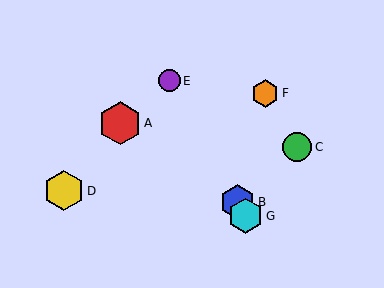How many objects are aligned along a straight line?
3 objects (B, E, G) are aligned along a straight line.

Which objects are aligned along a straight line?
Objects B, E, G are aligned along a straight line.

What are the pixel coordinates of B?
Object B is at (238, 202).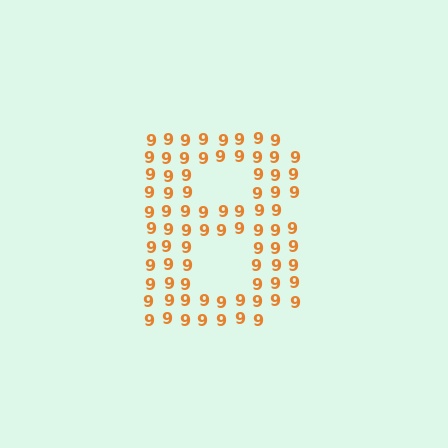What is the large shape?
The large shape is the letter B.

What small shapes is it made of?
It is made of small digit 9's.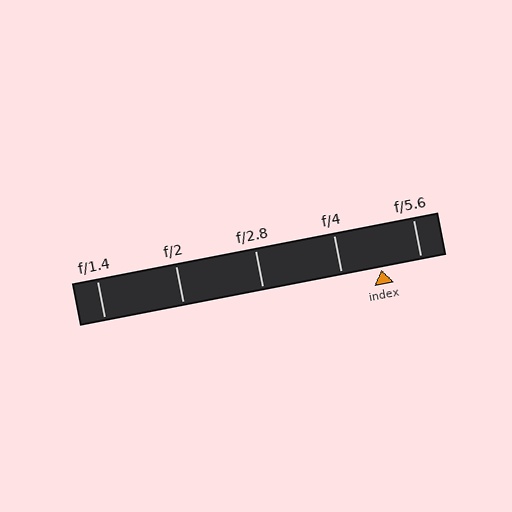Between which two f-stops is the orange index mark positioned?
The index mark is between f/4 and f/5.6.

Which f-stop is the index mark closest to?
The index mark is closest to f/4.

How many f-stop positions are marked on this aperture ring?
There are 5 f-stop positions marked.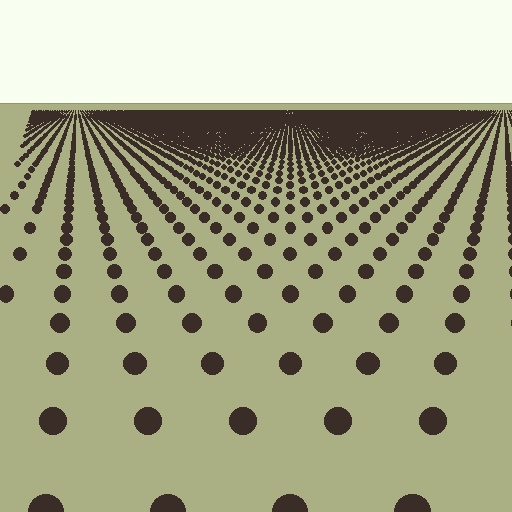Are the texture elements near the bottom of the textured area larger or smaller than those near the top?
Larger. Near the bottom, elements are closer to the viewer and appear at a bigger on-screen size.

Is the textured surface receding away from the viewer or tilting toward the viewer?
The surface is receding away from the viewer. Texture elements get smaller and denser toward the top.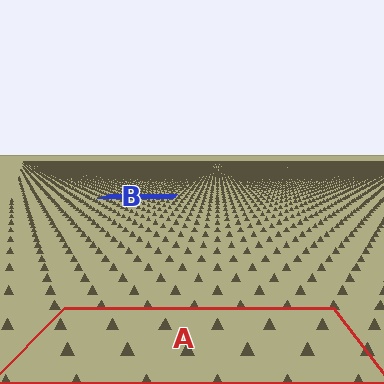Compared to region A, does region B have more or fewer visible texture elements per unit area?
Region B has more texture elements per unit area — they are packed more densely because it is farther away.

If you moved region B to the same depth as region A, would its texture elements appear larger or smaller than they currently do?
They would appear larger. At a closer depth, the same texture elements are projected at a bigger on-screen size.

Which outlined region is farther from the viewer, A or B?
Region B is farther from the viewer — the texture elements inside it appear smaller and more densely packed.